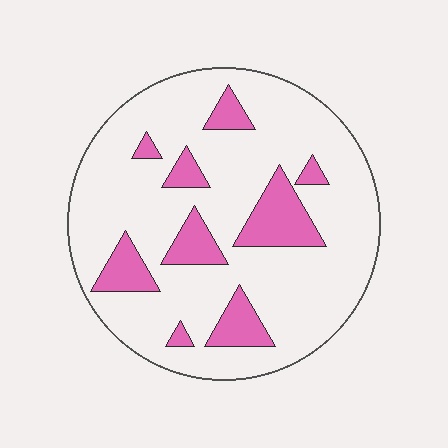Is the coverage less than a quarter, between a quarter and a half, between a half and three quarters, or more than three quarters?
Less than a quarter.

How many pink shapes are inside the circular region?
9.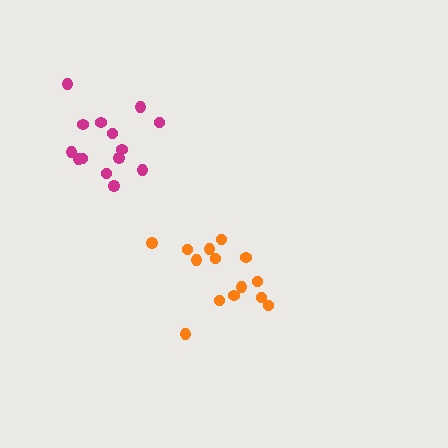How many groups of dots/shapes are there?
There are 2 groups.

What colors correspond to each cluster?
The clusters are colored: magenta, orange.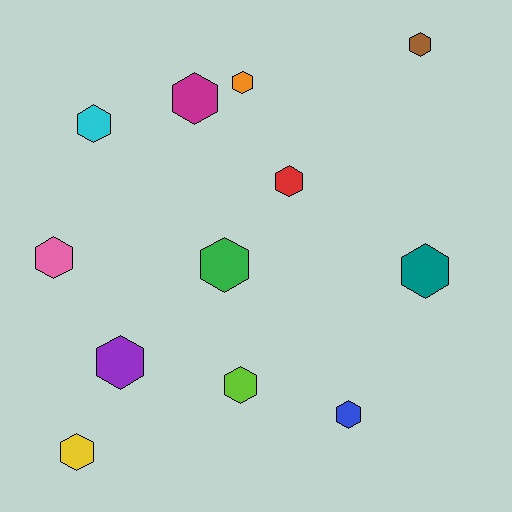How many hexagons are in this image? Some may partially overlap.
There are 12 hexagons.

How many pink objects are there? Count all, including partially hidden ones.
There is 1 pink object.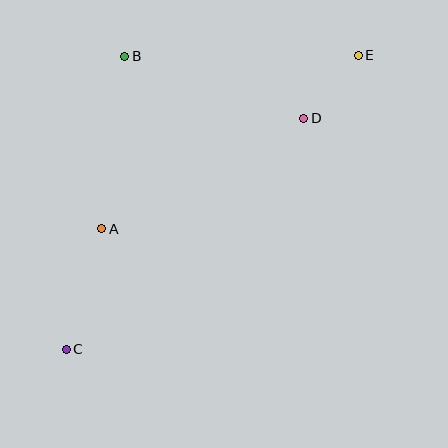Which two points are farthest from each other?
Points C and E are farthest from each other.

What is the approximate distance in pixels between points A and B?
The distance between A and B is approximately 174 pixels.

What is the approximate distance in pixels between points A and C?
The distance between A and C is approximately 126 pixels.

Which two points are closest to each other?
Points D and E are closest to each other.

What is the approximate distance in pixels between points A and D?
The distance between A and D is approximately 230 pixels.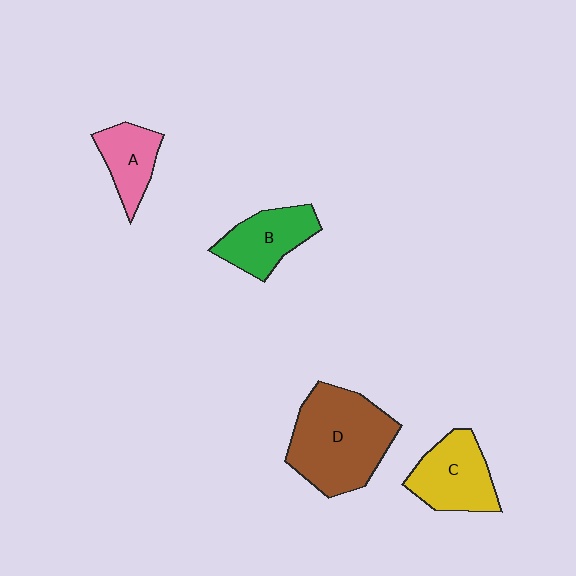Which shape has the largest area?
Shape D (brown).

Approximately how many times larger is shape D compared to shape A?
Approximately 2.3 times.